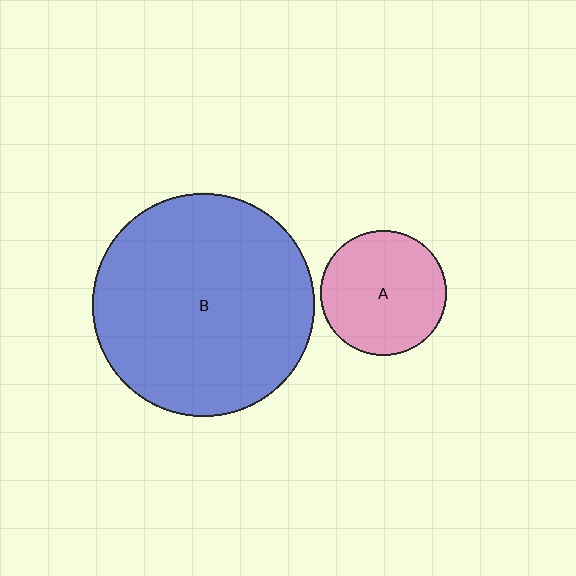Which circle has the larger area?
Circle B (blue).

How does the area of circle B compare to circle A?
Approximately 3.2 times.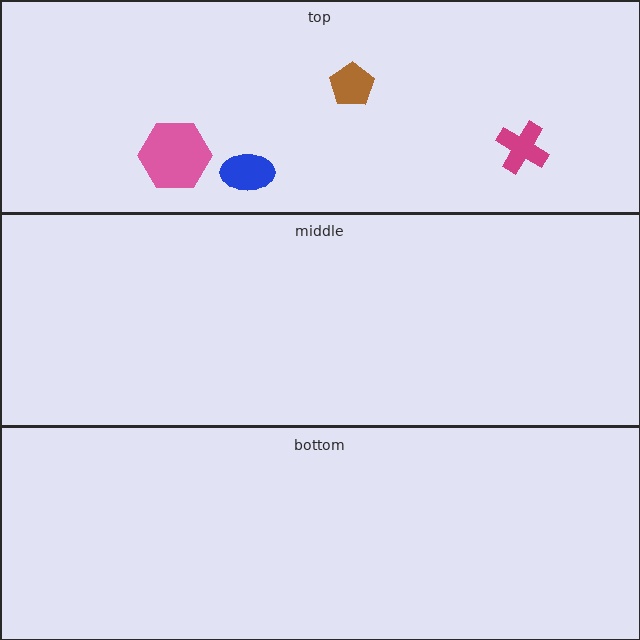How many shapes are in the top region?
4.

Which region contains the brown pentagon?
The top region.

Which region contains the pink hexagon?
The top region.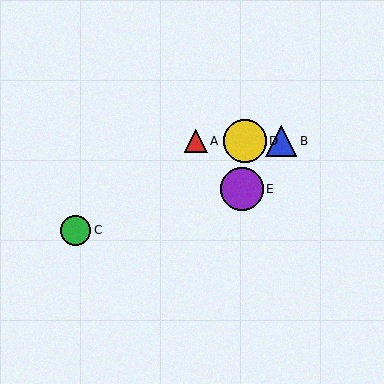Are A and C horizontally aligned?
No, A is at y≈141 and C is at y≈230.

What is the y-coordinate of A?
Object A is at y≈141.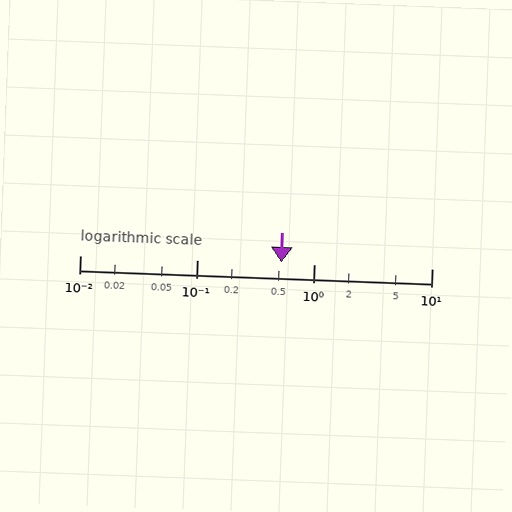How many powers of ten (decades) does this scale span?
The scale spans 3 decades, from 0.01 to 10.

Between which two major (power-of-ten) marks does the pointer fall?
The pointer is between 0.1 and 1.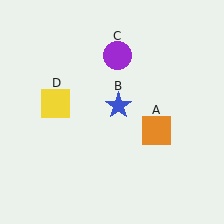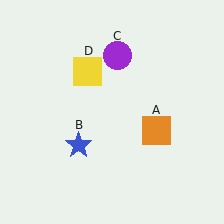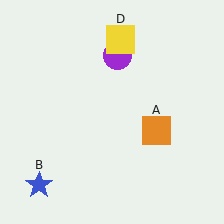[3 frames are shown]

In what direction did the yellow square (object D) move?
The yellow square (object D) moved up and to the right.